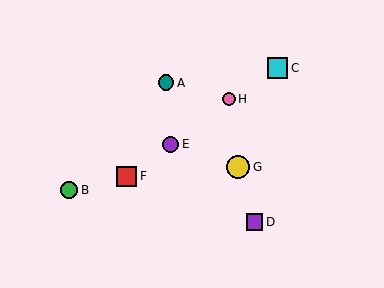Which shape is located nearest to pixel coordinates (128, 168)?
The red square (labeled F) at (127, 176) is nearest to that location.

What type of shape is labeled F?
Shape F is a red square.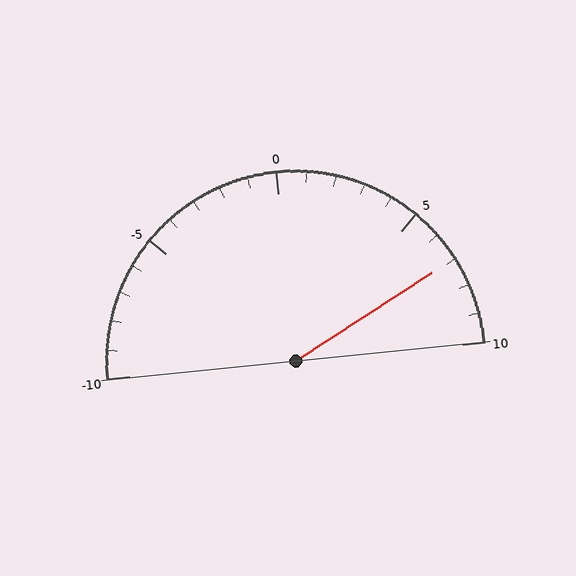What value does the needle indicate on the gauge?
The needle indicates approximately 7.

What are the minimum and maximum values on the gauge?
The gauge ranges from -10 to 10.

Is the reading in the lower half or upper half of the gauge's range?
The reading is in the upper half of the range (-10 to 10).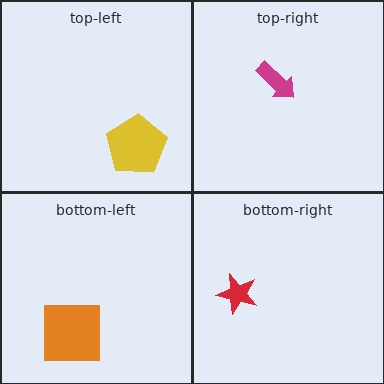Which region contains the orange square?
The bottom-left region.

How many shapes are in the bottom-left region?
1.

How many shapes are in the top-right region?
1.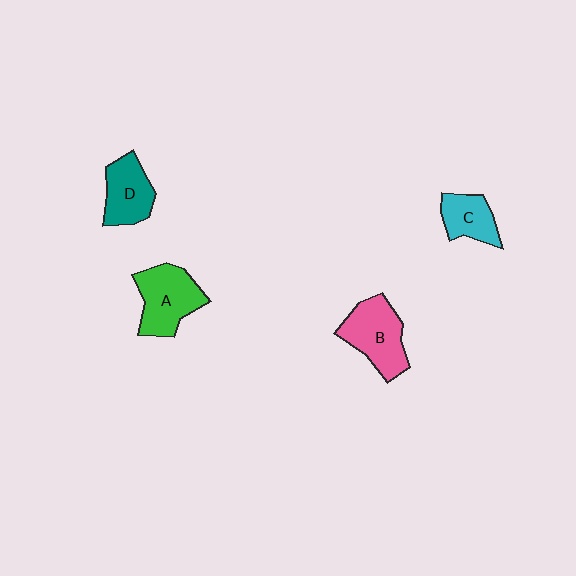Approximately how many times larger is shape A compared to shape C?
Approximately 1.5 times.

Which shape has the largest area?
Shape A (green).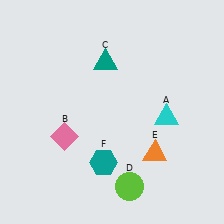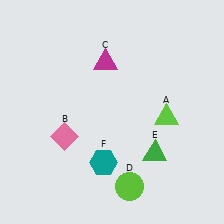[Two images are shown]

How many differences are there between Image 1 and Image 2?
There are 3 differences between the two images.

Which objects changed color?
A changed from cyan to lime. C changed from teal to magenta. E changed from orange to green.